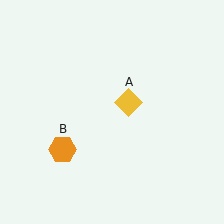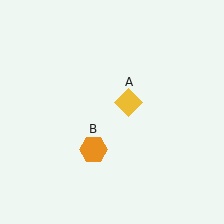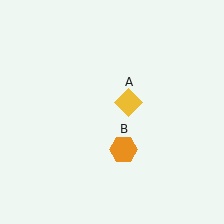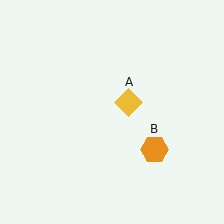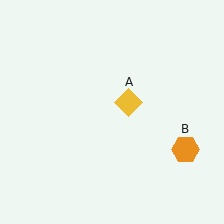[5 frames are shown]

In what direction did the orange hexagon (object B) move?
The orange hexagon (object B) moved right.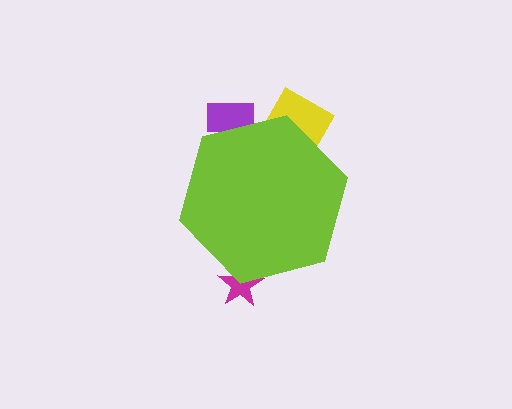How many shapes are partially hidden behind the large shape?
3 shapes are partially hidden.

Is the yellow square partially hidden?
Yes, the yellow square is partially hidden behind the lime hexagon.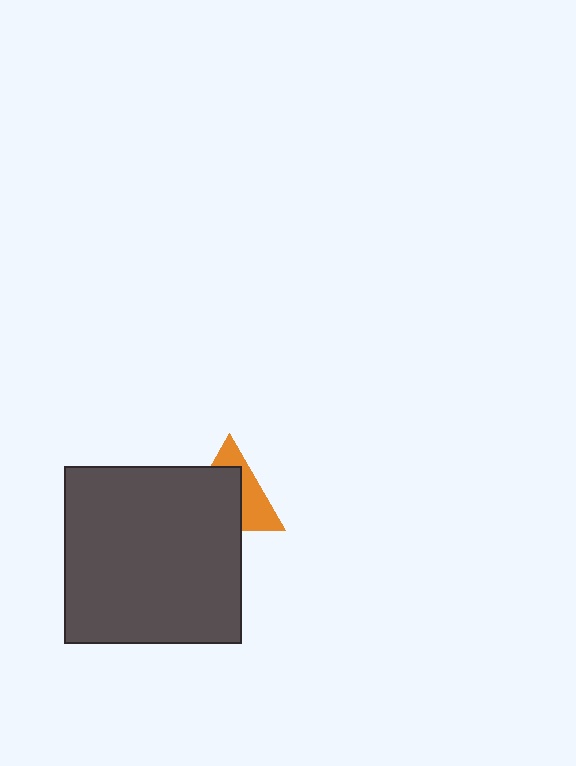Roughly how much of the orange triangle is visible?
A small part of it is visible (roughly 42%).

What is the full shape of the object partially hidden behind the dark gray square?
The partially hidden object is an orange triangle.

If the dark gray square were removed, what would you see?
You would see the complete orange triangle.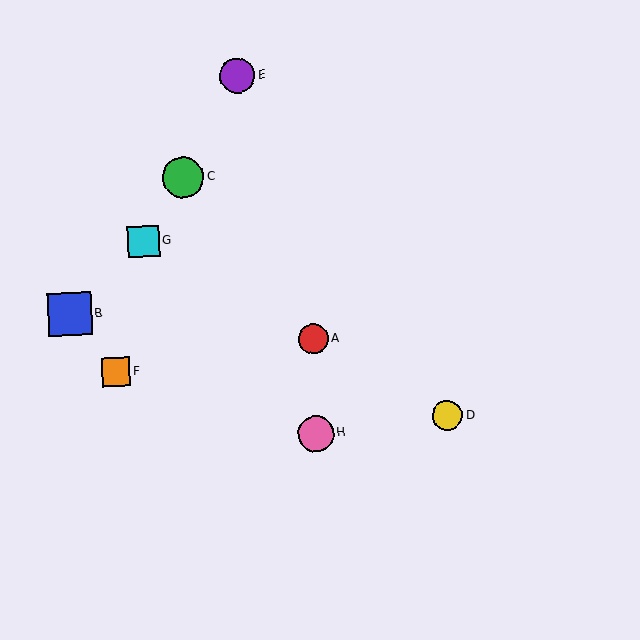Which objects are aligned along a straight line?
Objects A, D, G are aligned along a straight line.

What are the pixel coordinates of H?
Object H is at (316, 434).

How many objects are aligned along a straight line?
3 objects (A, D, G) are aligned along a straight line.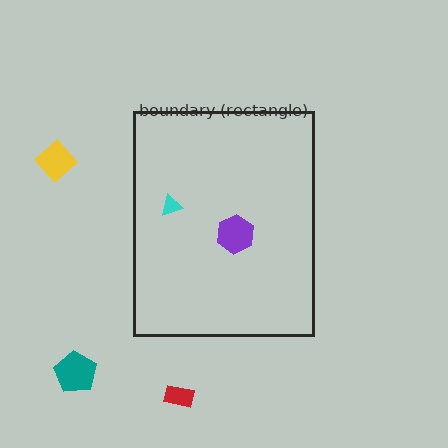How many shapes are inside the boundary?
2 inside, 3 outside.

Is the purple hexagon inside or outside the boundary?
Inside.